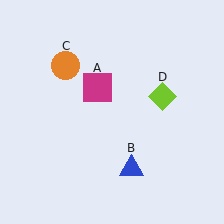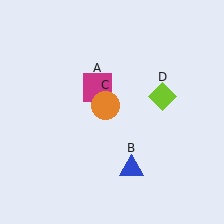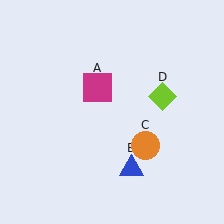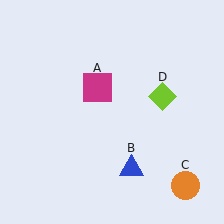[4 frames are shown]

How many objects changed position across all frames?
1 object changed position: orange circle (object C).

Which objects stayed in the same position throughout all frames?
Magenta square (object A) and blue triangle (object B) and lime diamond (object D) remained stationary.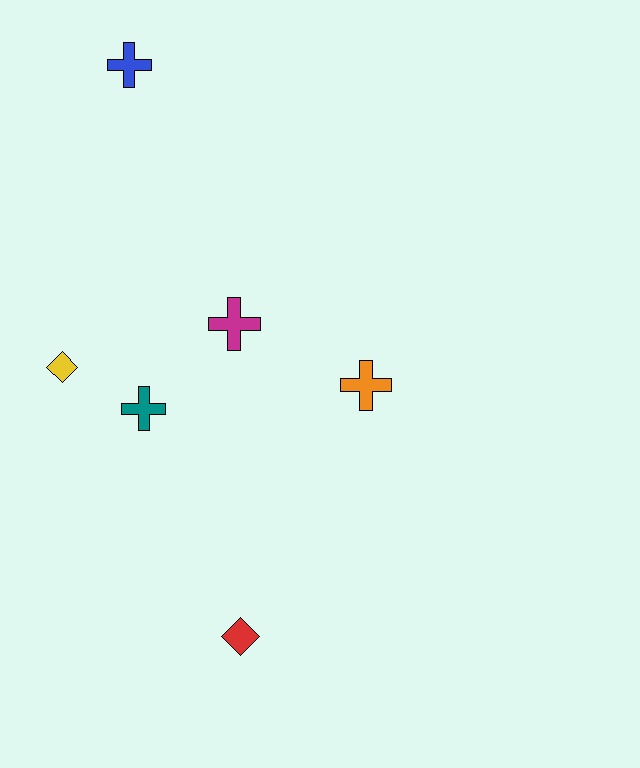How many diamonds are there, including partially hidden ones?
There are 2 diamonds.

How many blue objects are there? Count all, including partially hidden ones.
There is 1 blue object.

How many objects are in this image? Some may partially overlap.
There are 6 objects.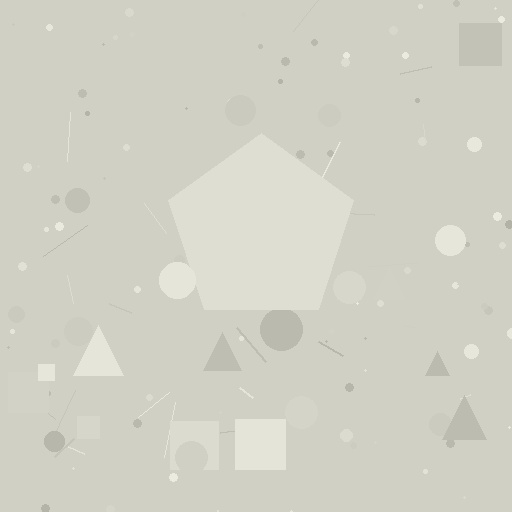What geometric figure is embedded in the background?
A pentagon is embedded in the background.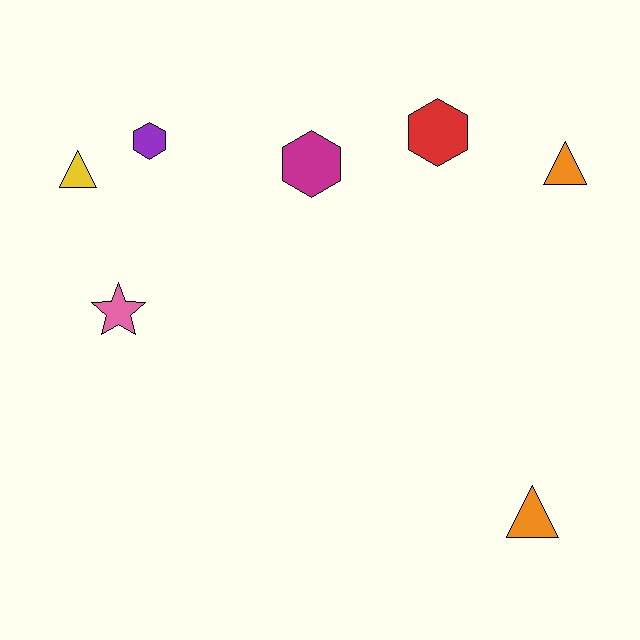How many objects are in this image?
There are 7 objects.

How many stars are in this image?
There is 1 star.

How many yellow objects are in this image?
There is 1 yellow object.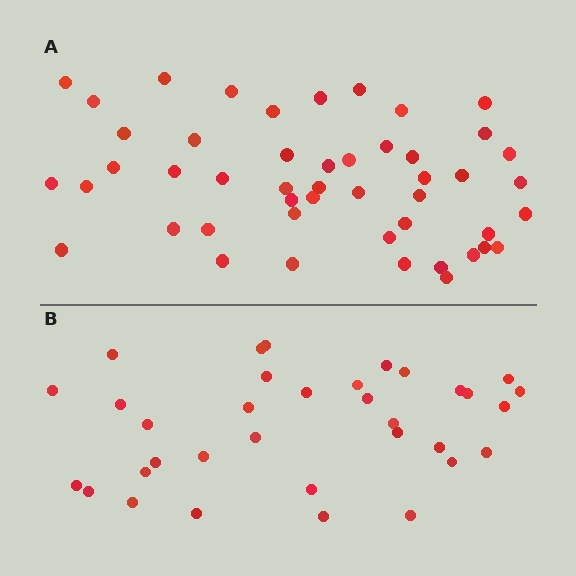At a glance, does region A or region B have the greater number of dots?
Region A (the top region) has more dots.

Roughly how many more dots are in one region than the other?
Region A has approximately 15 more dots than region B.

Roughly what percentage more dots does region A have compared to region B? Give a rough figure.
About 40% more.